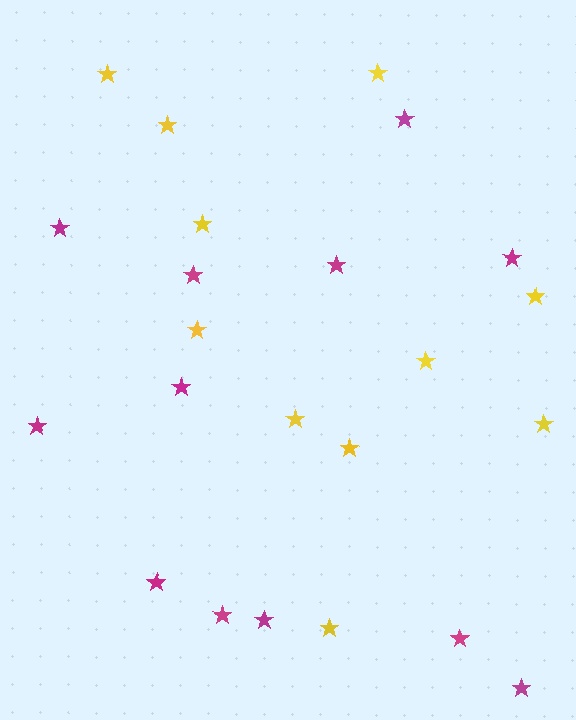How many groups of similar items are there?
There are 2 groups: one group of magenta stars (12) and one group of yellow stars (11).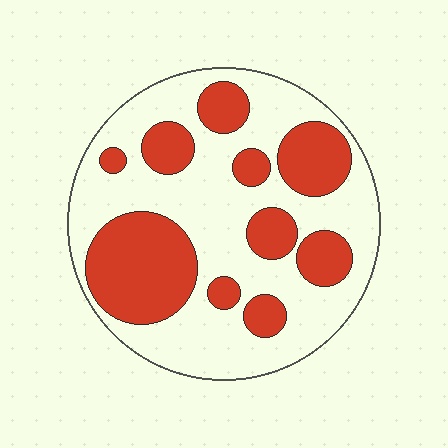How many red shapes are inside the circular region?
10.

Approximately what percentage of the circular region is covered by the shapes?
Approximately 35%.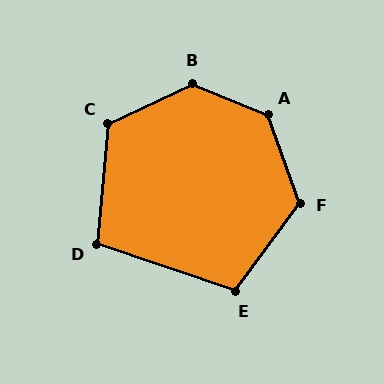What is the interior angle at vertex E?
Approximately 107 degrees (obtuse).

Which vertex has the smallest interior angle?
D, at approximately 104 degrees.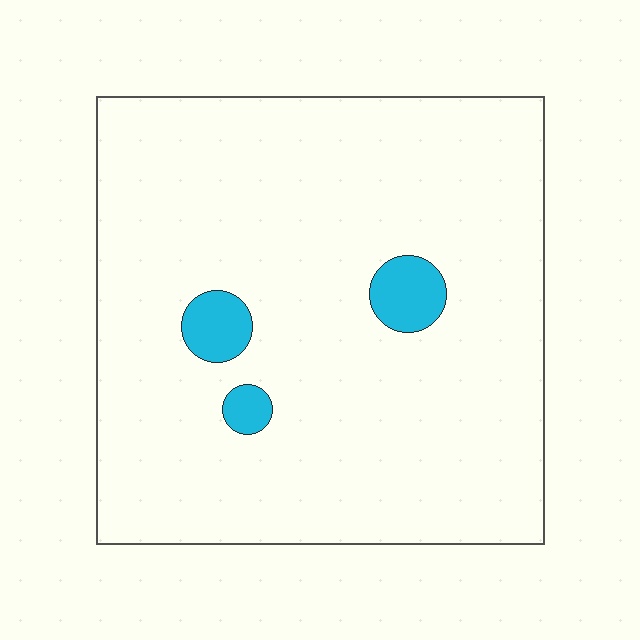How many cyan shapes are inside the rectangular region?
3.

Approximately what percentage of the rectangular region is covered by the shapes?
Approximately 5%.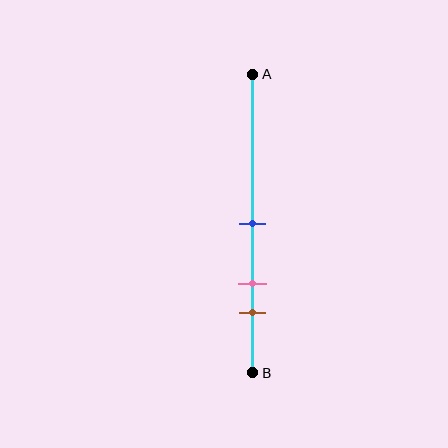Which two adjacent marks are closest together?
The pink and brown marks are the closest adjacent pair.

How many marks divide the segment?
There are 3 marks dividing the segment.